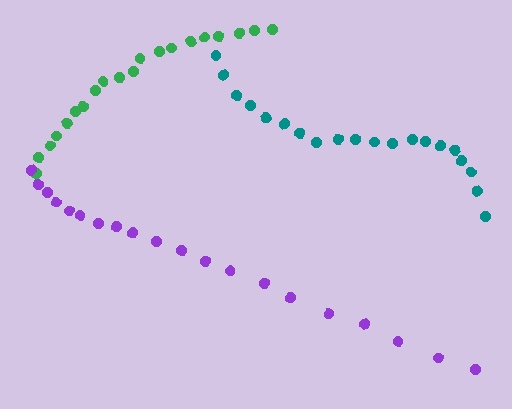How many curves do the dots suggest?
There are 3 distinct paths.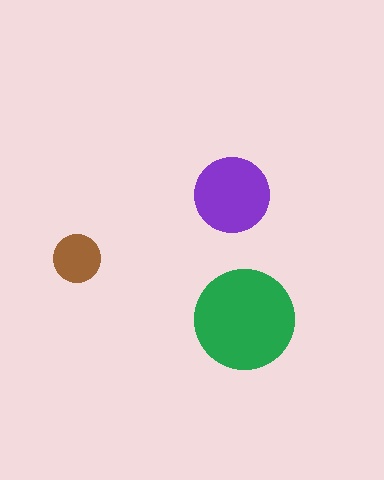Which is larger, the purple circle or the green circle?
The green one.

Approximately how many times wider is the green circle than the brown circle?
About 2 times wider.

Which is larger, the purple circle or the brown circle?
The purple one.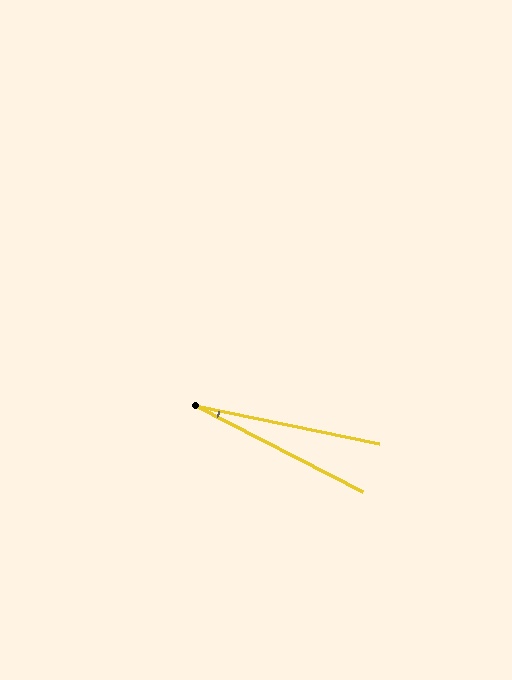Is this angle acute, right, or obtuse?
It is acute.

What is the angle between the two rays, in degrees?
Approximately 16 degrees.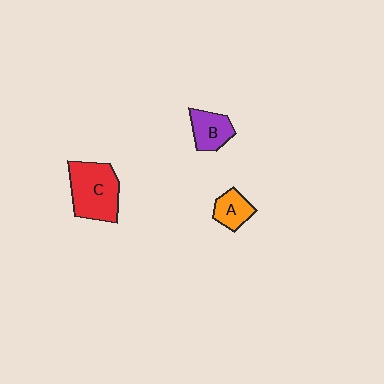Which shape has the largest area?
Shape C (red).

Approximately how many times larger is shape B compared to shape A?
Approximately 1.2 times.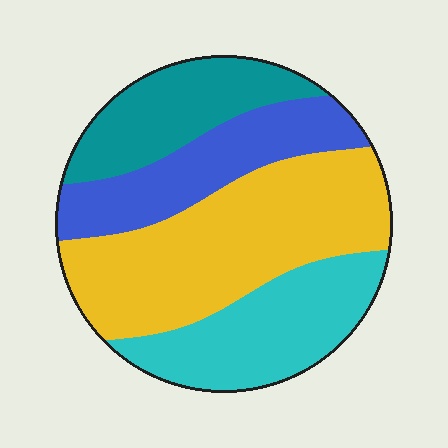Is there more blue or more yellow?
Yellow.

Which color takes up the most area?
Yellow, at roughly 40%.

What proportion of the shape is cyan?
Cyan takes up about one quarter (1/4) of the shape.